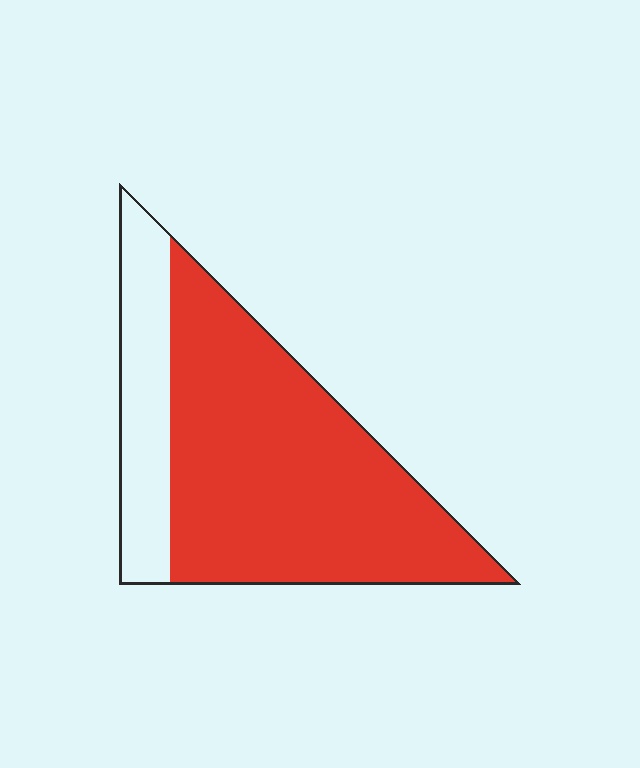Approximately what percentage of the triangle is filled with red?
Approximately 75%.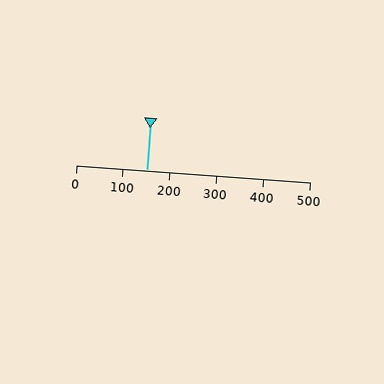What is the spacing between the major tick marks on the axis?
The major ticks are spaced 100 apart.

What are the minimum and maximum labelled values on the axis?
The axis runs from 0 to 500.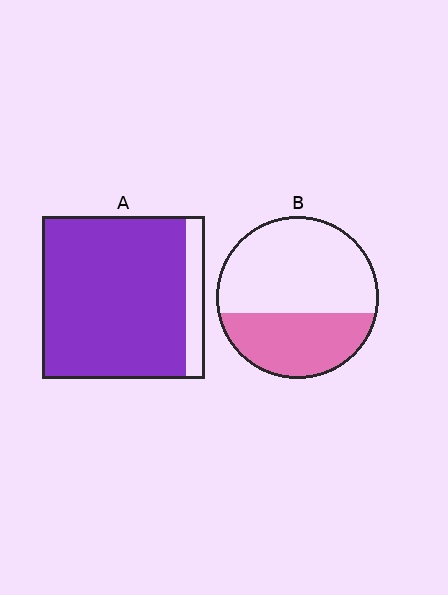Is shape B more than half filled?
No.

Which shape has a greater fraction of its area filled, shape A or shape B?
Shape A.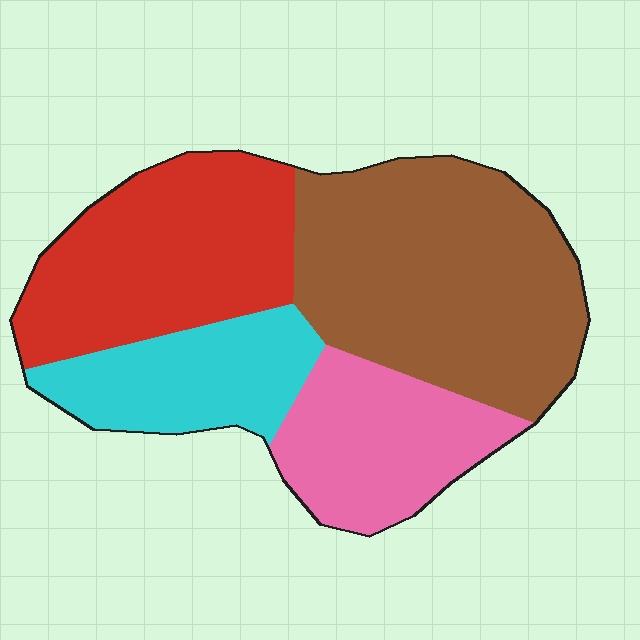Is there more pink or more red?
Red.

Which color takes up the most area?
Brown, at roughly 40%.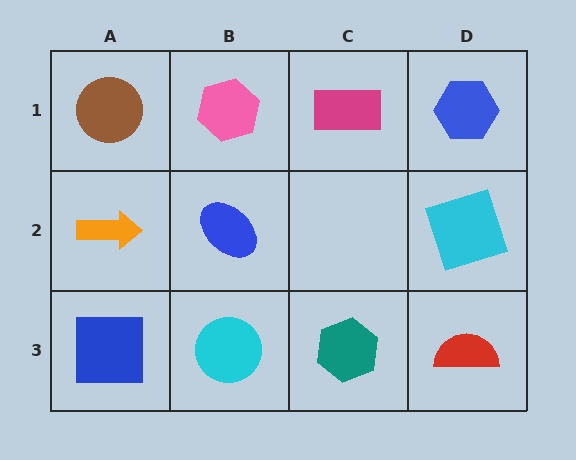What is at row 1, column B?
A pink hexagon.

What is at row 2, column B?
A blue ellipse.